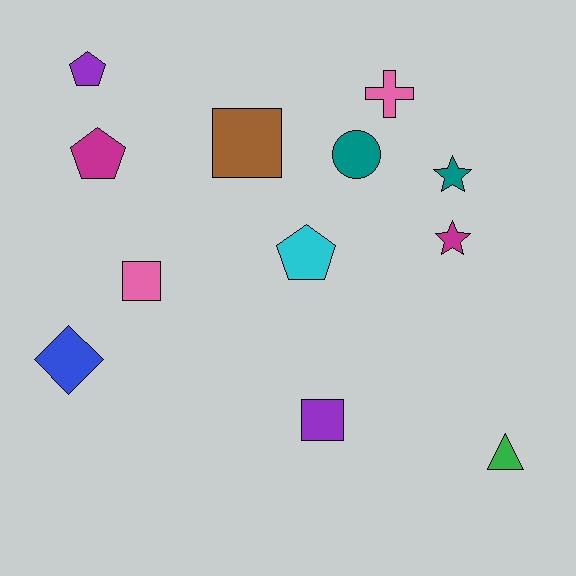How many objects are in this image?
There are 12 objects.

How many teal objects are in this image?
There are 2 teal objects.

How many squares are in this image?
There are 3 squares.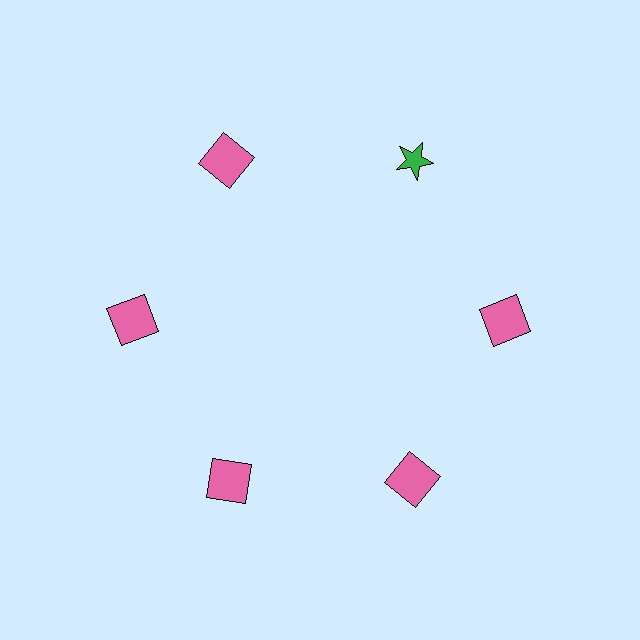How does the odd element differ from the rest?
It differs in both color (green instead of pink) and shape (star instead of square).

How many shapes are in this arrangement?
There are 6 shapes arranged in a ring pattern.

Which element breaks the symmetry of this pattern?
The green star at roughly the 1 o'clock position breaks the symmetry. All other shapes are pink squares.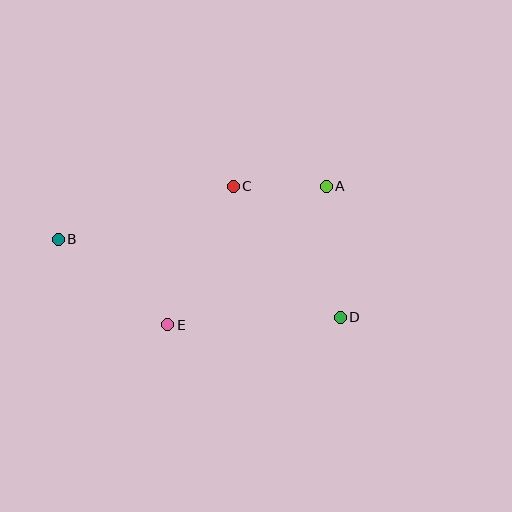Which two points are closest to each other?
Points A and C are closest to each other.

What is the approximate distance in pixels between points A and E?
The distance between A and E is approximately 211 pixels.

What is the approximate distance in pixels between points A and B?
The distance between A and B is approximately 274 pixels.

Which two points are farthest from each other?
Points B and D are farthest from each other.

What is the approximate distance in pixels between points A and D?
The distance between A and D is approximately 132 pixels.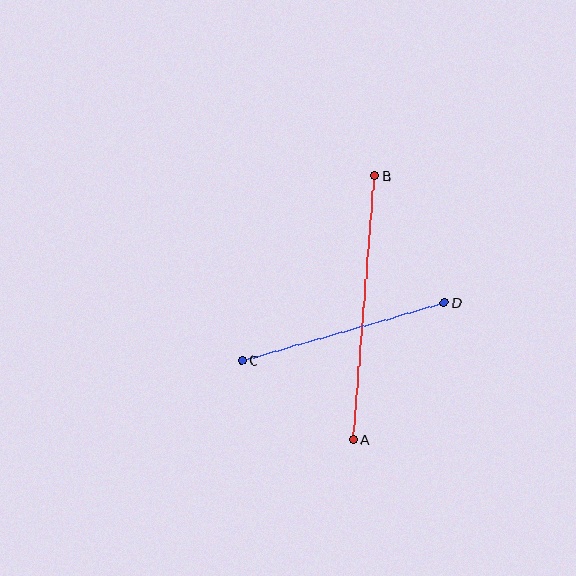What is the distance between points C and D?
The distance is approximately 210 pixels.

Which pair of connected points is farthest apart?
Points A and B are farthest apart.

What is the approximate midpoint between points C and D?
The midpoint is at approximately (343, 331) pixels.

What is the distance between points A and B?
The distance is approximately 265 pixels.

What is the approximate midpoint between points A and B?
The midpoint is at approximately (364, 308) pixels.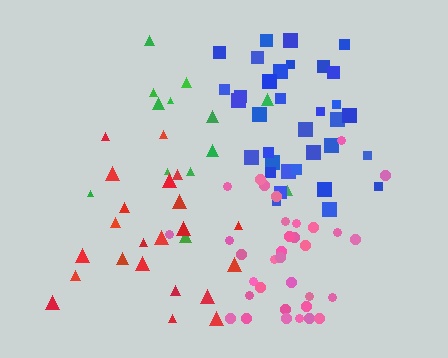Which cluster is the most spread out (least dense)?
Green.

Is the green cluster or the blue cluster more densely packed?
Blue.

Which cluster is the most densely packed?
Pink.